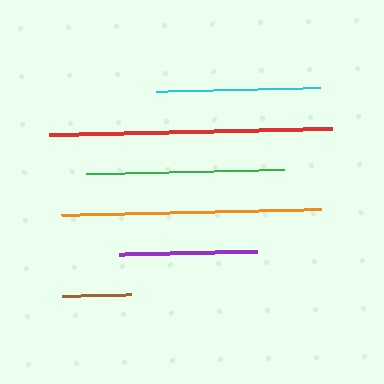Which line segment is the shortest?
The brown line is the shortest at approximately 69 pixels.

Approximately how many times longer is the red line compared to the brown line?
The red line is approximately 4.1 times the length of the brown line.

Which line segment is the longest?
The red line is the longest at approximately 283 pixels.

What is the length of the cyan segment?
The cyan segment is approximately 164 pixels long.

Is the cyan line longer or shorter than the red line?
The red line is longer than the cyan line.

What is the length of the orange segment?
The orange segment is approximately 260 pixels long.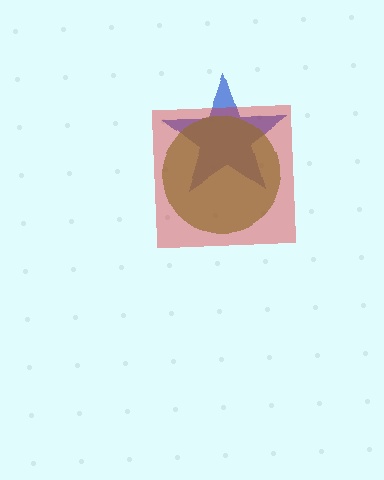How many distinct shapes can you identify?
There are 3 distinct shapes: a blue star, a red square, a brown circle.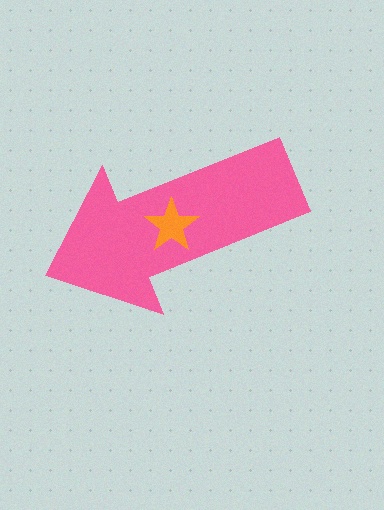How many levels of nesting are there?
2.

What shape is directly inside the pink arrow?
The orange star.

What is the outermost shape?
The pink arrow.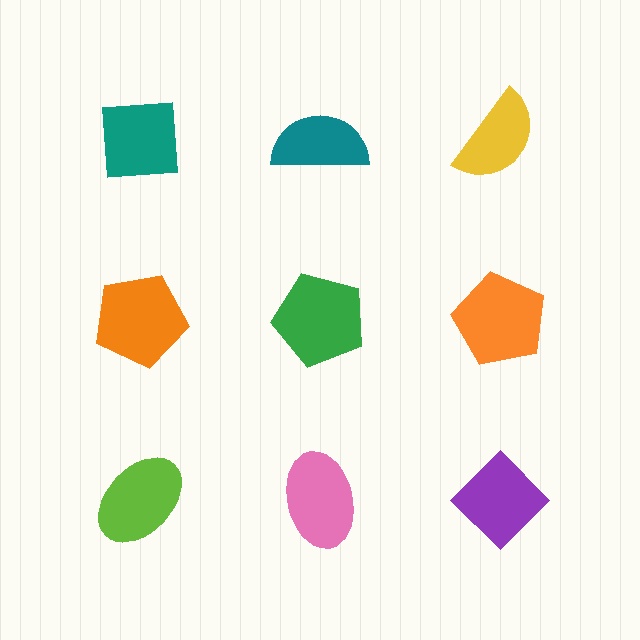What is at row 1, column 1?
A teal square.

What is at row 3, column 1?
A lime ellipse.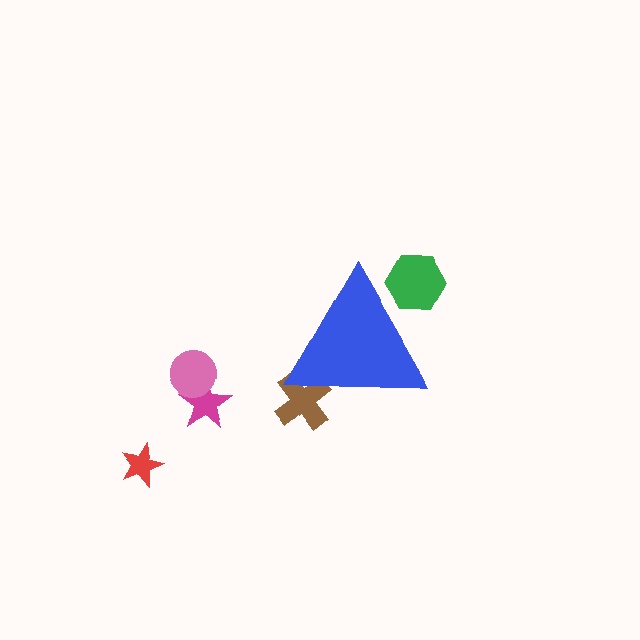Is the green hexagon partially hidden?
Yes, the green hexagon is partially hidden behind the blue triangle.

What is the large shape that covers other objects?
A blue triangle.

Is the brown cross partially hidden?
Yes, the brown cross is partially hidden behind the blue triangle.